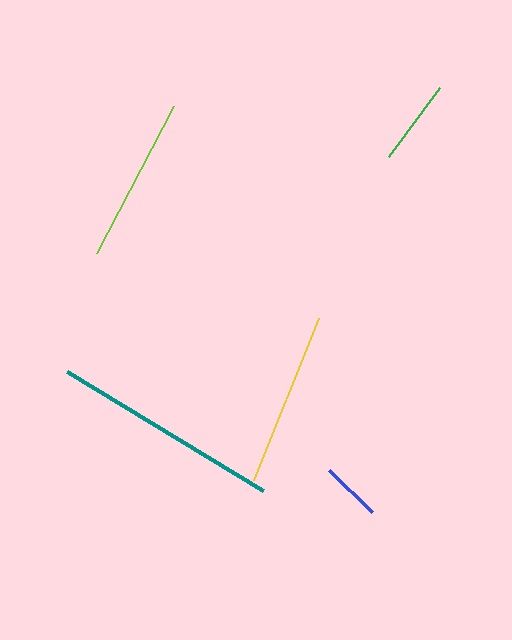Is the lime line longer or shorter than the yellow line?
The yellow line is longer than the lime line.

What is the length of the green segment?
The green segment is approximately 86 pixels long.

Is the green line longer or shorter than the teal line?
The teal line is longer than the green line.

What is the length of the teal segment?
The teal segment is approximately 229 pixels long.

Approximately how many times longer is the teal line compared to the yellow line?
The teal line is approximately 1.3 times the length of the yellow line.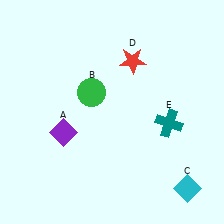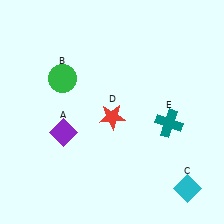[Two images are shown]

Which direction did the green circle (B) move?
The green circle (B) moved left.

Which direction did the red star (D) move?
The red star (D) moved down.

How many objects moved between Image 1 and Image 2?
2 objects moved between the two images.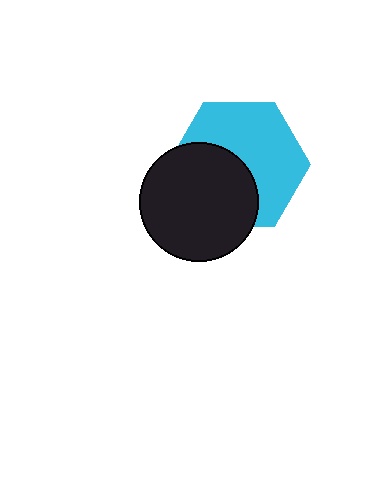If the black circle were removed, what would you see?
You would see the complete cyan hexagon.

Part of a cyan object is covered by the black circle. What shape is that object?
It is a hexagon.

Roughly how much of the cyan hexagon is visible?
About half of it is visible (roughly 58%).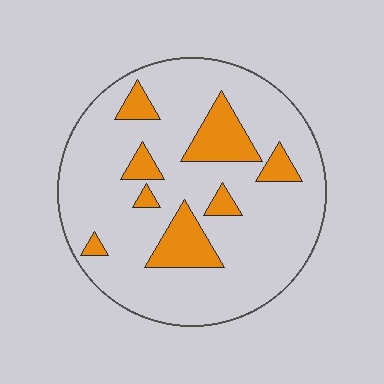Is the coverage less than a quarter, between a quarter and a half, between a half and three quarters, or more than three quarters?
Less than a quarter.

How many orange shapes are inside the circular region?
8.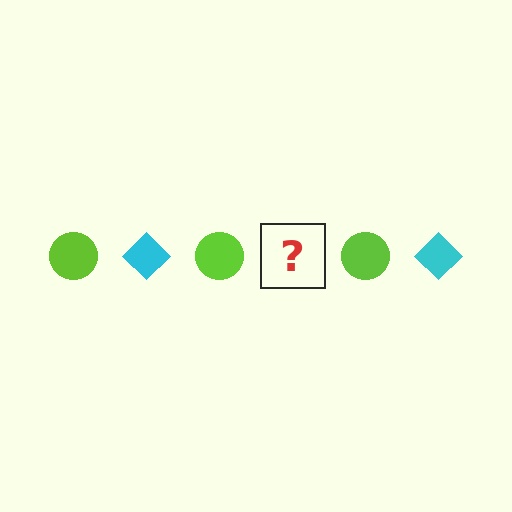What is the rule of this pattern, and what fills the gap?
The rule is that the pattern alternates between lime circle and cyan diamond. The gap should be filled with a cyan diamond.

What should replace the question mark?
The question mark should be replaced with a cyan diamond.